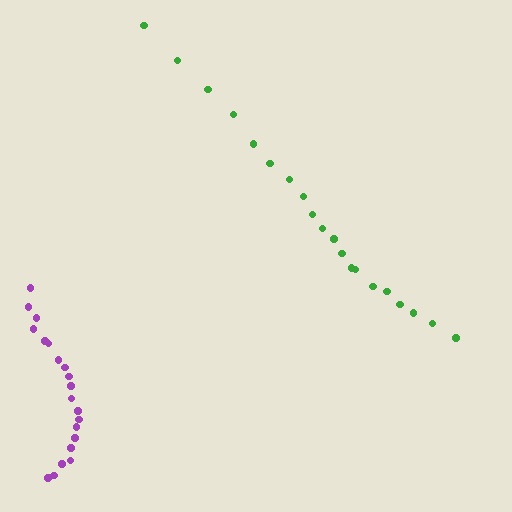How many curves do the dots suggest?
There are 2 distinct paths.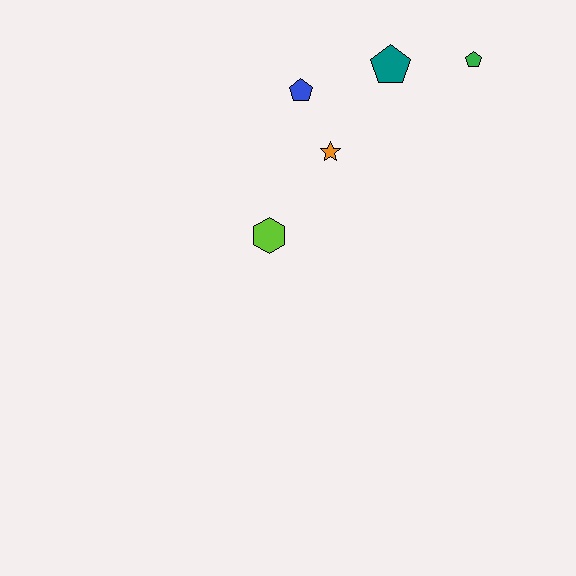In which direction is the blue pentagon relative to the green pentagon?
The blue pentagon is to the left of the green pentagon.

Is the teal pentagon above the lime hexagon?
Yes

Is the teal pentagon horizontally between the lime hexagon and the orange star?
No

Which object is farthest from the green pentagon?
The lime hexagon is farthest from the green pentagon.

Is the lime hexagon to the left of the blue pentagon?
Yes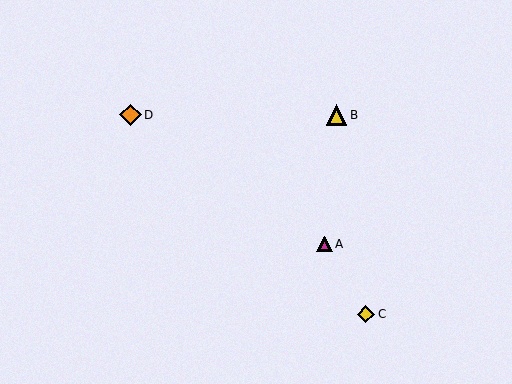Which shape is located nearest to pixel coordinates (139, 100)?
The orange diamond (labeled D) at (131, 115) is nearest to that location.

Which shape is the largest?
The orange diamond (labeled D) is the largest.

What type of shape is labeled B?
Shape B is a yellow triangle.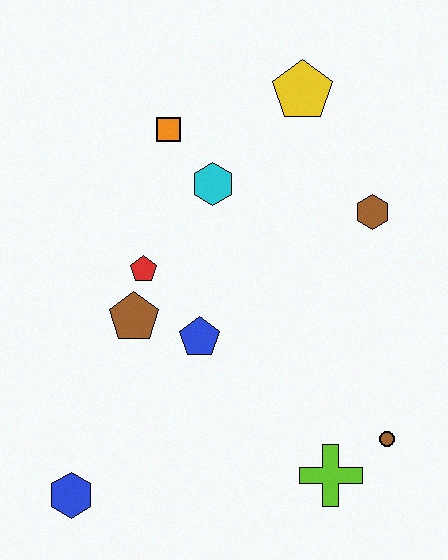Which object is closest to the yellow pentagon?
The cyan hexagon is closest to the yellow pentagon.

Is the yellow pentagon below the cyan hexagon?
No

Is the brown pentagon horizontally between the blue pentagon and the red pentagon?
No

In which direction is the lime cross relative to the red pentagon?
The lime cross is below the red pentagon.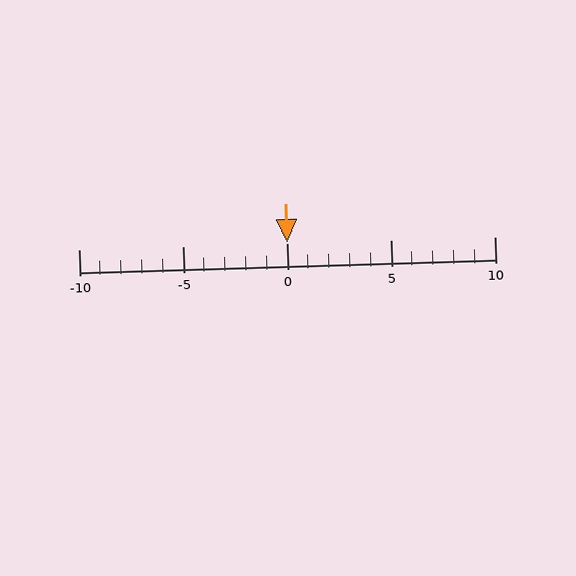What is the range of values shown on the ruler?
The ruler shows values from -10 to 10.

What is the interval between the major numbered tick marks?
The major tick marks are spaced 5 units apart.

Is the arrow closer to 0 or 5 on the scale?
The arrow is closer to 0.